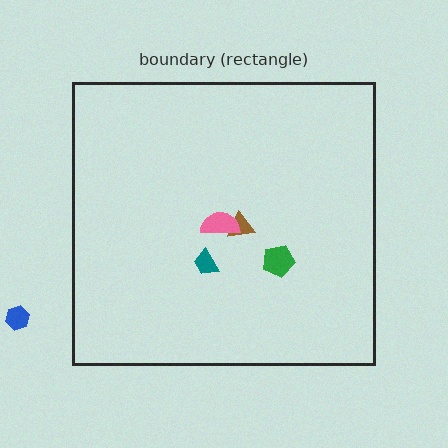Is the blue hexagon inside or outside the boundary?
Outside.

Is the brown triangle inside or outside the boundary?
Inside.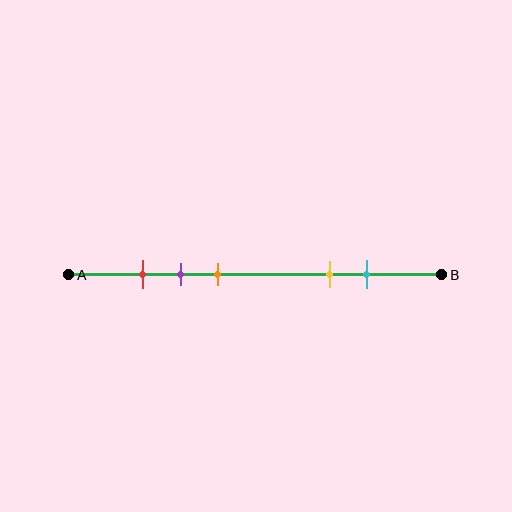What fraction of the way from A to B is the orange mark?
The orange mark is approximately 40% (0.4) of the way from A to B.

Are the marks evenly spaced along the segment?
No, the marks are not evenly spaced.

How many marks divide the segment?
There are 5 marks dividing the segment.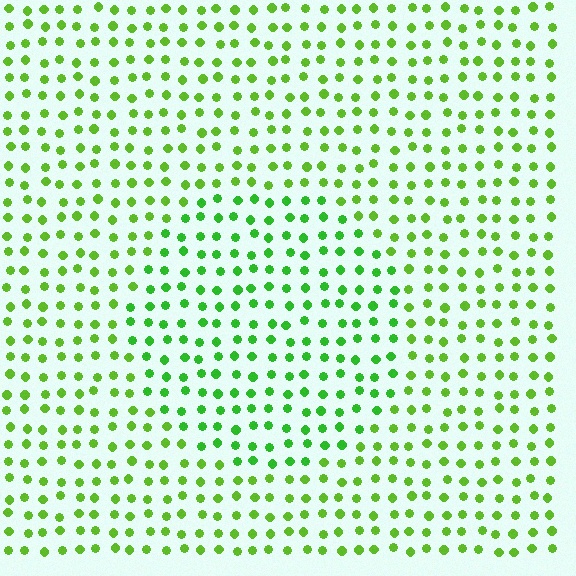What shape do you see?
I see a circle.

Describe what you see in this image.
The image is filled with small lime elements in a uniform arrangement. A circle-shaped region is visible where the elements are tinted to a slightly different hue, forming a subtle color boundary.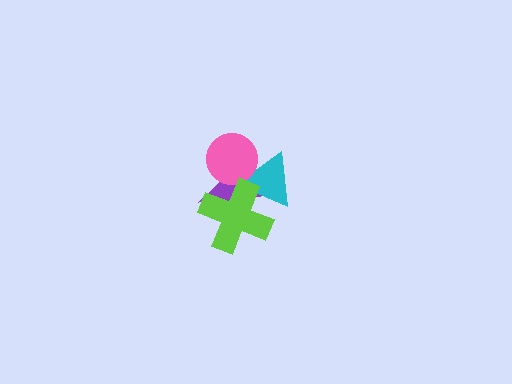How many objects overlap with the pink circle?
2 objects overlap with the pink circle.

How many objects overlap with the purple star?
3 objects overlap with the purple star.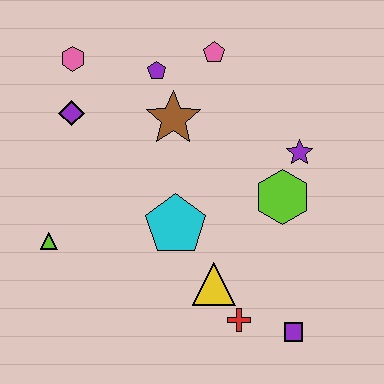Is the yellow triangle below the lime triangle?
Yes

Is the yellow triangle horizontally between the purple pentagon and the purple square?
Yes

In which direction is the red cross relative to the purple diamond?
The red cross is below the purple diamond.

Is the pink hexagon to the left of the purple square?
Yes